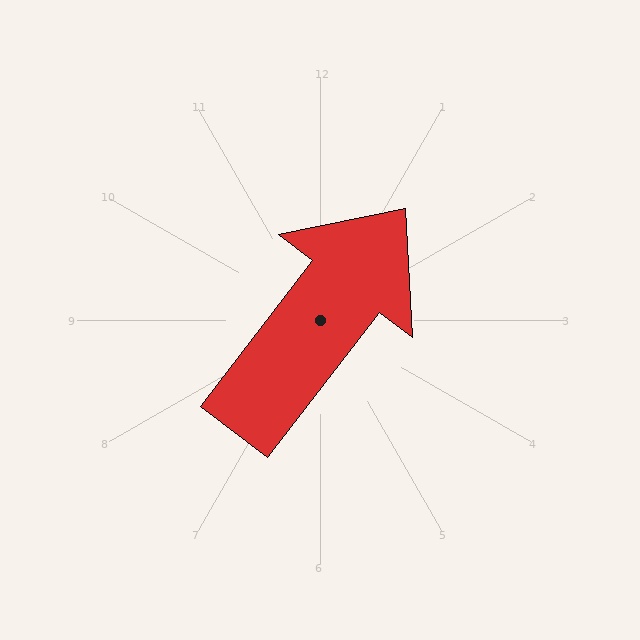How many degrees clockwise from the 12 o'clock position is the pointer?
Approximately 37 degrees.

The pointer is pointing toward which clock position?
Roughly 1 o'clock.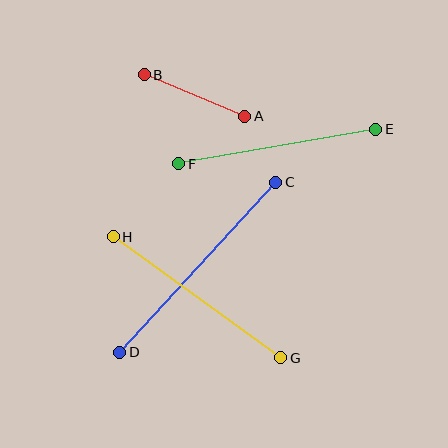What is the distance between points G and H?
The distance is approximately 206 pixels.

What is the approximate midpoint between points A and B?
The midpoint is at approximately (194, 95) pixels.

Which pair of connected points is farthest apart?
Points C and D are farthest apart.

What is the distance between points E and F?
The distance is approximately 200 pixels.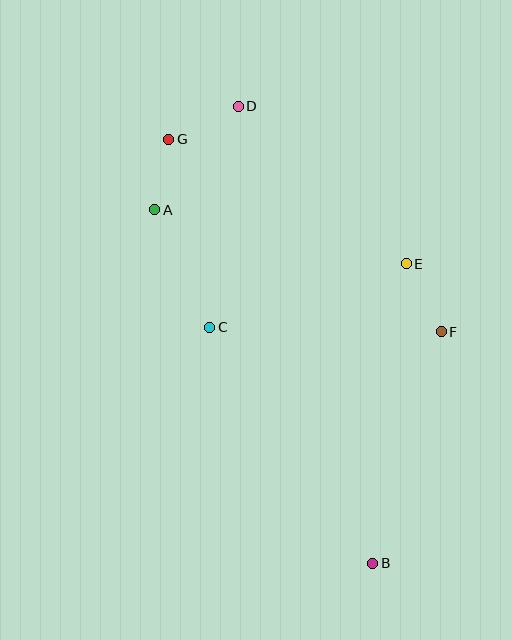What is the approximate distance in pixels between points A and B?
The distance between A and B is approximately 415 pixels.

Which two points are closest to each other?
Points A and G are closest to each other.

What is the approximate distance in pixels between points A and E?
The distance between A and E is approximately 257 pixels.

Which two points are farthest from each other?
Points B and D are farthest from each other.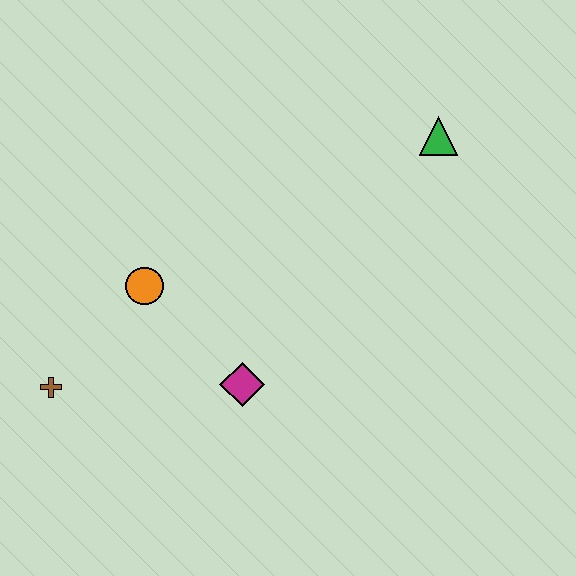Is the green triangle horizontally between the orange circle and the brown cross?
No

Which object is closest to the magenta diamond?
The orange circle is closest to the magenta diamond.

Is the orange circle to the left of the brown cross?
No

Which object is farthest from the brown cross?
The green triangle is farthest from the brown cross.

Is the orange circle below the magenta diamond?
No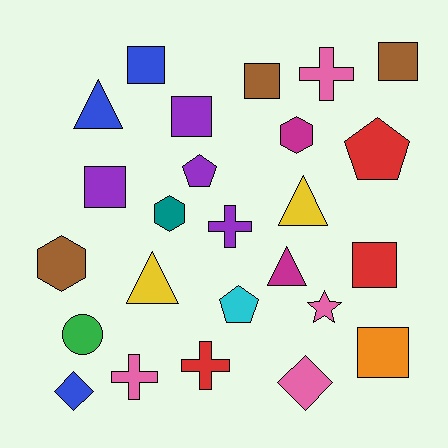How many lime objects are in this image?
There are no lime objects.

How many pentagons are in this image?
There are 3 pentagons.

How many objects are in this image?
There are 25 objects.